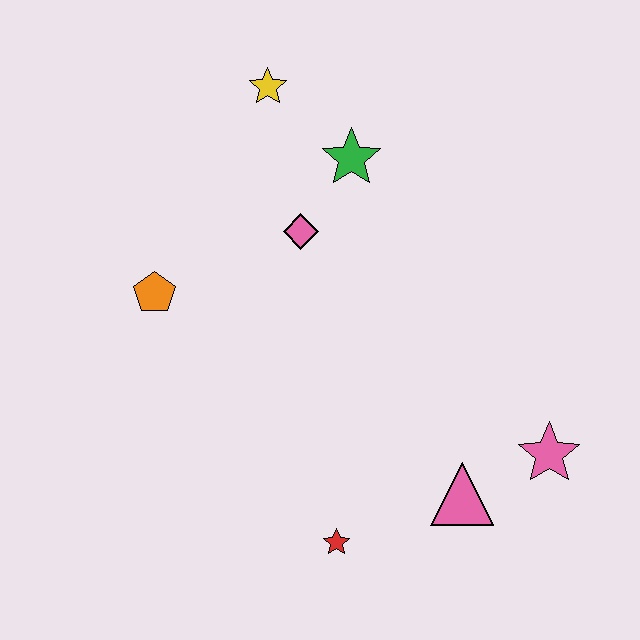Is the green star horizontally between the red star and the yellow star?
No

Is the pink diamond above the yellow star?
No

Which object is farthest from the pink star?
The yellow star is farthest from the pink star.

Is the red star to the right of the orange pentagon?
Yes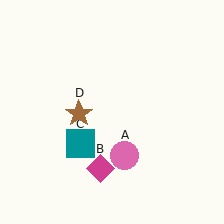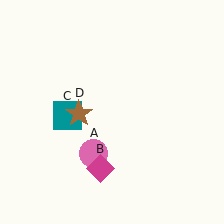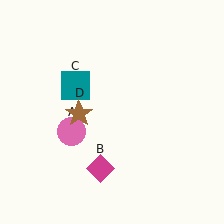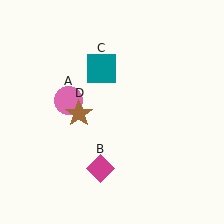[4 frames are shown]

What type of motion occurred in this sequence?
The pink circle (object A), teal square (object C) rotated clockwise around the center of the scene.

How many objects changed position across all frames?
2 objects changed position: pink circle (object A), teal square (object C).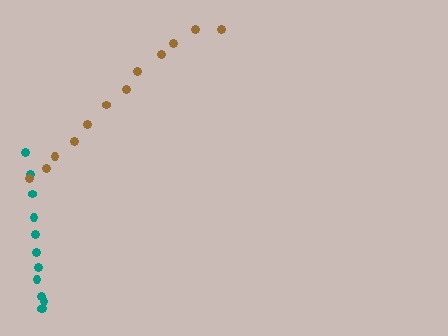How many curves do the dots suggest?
There are 2 distinct paths.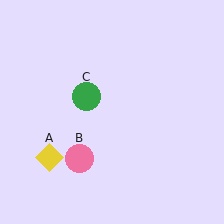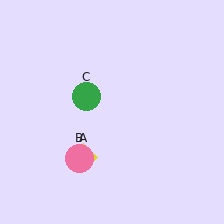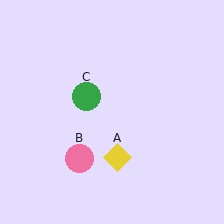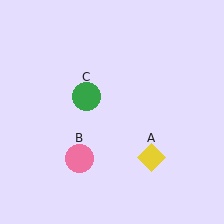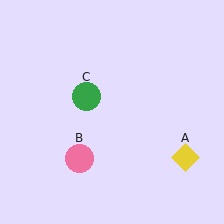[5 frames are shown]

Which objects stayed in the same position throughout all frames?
Pink circle (object B) and green circle (object C) remained stationary.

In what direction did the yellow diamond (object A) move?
The yellow diamond (object A) moved right.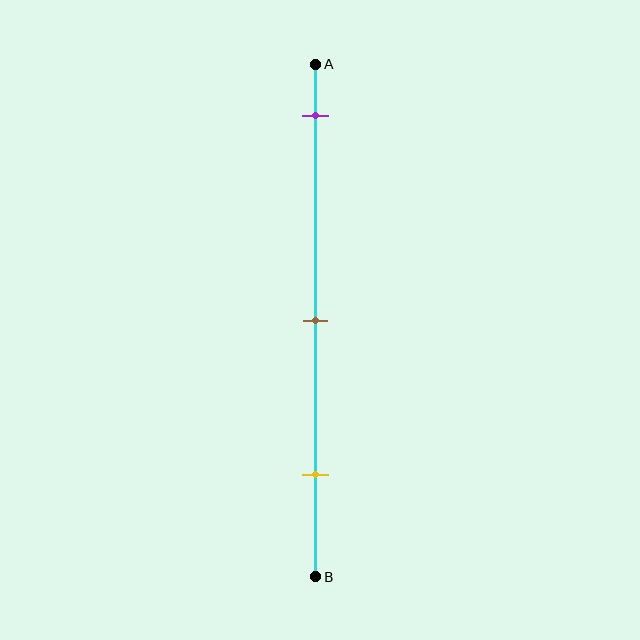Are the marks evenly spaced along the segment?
Yes, the marks are approximately evenly spaced.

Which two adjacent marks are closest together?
The brown and yellow marks are the closest adjacent pair.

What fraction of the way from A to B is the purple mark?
The purple mark is approximately 10% (0.1) of the way from A to B.